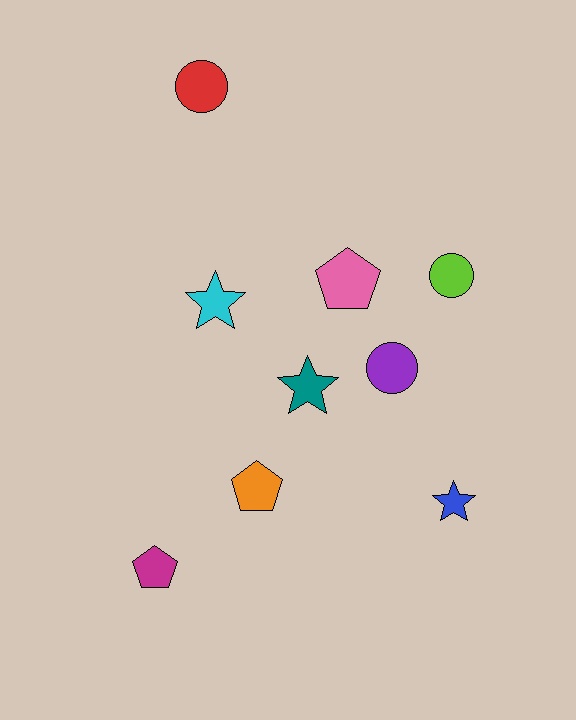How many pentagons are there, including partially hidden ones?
There are 3 pentagons.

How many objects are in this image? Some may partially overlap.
There are 9 objects.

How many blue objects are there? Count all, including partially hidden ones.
There is 1 blue object.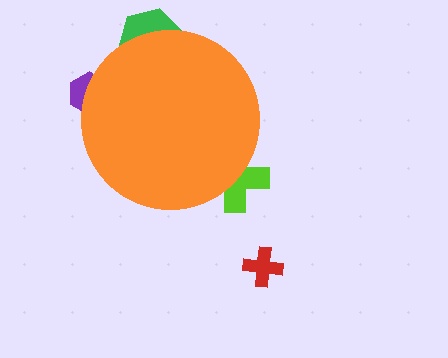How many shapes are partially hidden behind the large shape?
3 shapes are partially hidden.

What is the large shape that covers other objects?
An orange circle.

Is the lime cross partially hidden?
Yes, the lime cross is partially hidden behind the orange circle.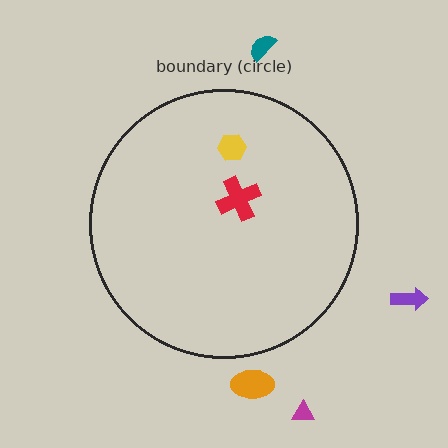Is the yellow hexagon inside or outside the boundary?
Inside.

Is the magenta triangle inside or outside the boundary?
Outside.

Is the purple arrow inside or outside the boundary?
Outside.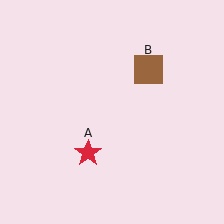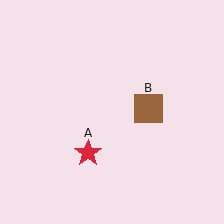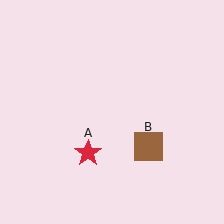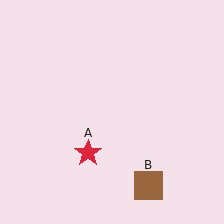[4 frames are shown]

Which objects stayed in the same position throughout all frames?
Red star (object A) remained stationary.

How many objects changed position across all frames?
1 object changed position: brown square (object B).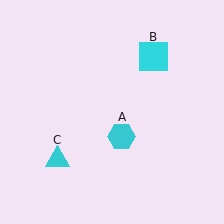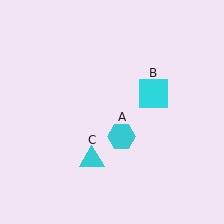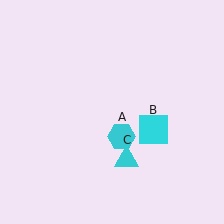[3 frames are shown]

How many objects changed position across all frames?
2 objects changed position: cyan square (object B), cyan triangle (object C).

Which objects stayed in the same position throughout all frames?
Cyan hexagon (object A) remained stationary.